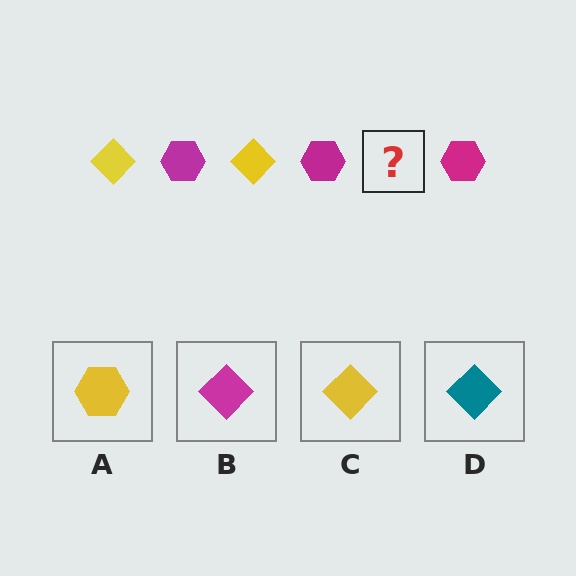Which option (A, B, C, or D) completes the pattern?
C.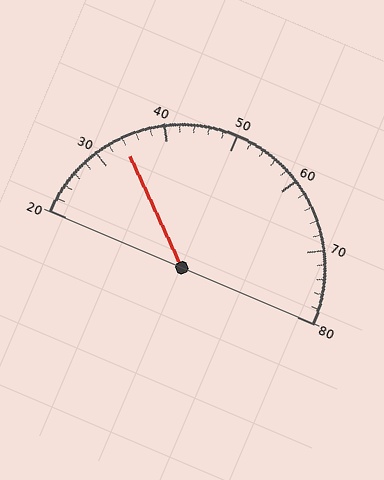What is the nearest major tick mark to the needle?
The nearest major tick mark is 30.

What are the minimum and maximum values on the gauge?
The gauge ranges from 20 to 80.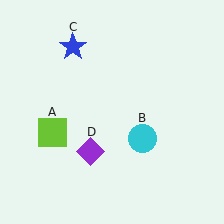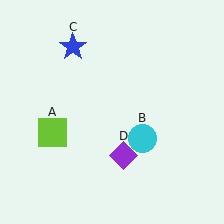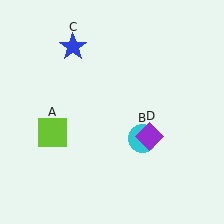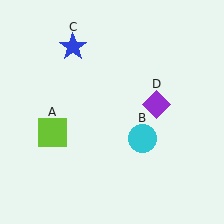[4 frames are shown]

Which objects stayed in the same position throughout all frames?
Lime square (object A) and cyan circle (object B) and blue star (object C) remained stationary.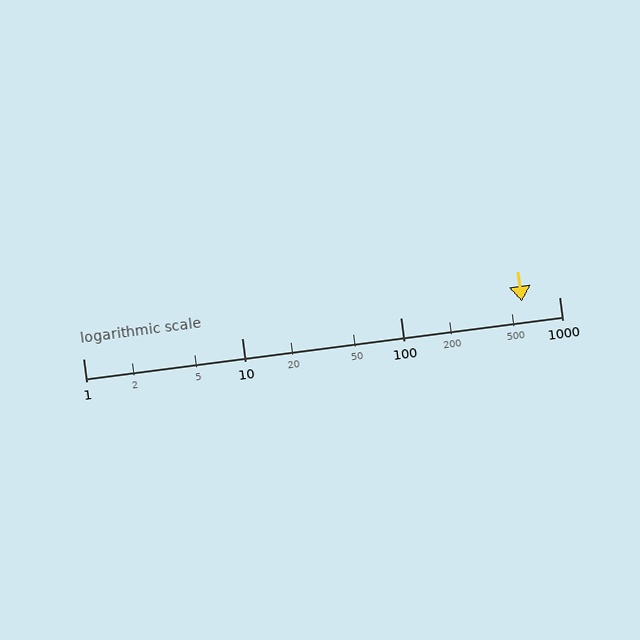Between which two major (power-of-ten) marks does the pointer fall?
The pointer is between 100 and 1000.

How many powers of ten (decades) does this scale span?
The scale spans 3 decades, from 1 to 1000.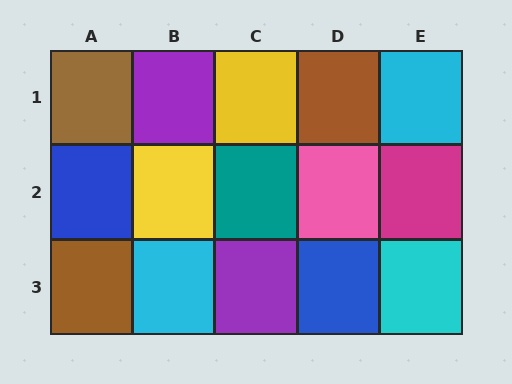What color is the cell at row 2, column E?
Magenta.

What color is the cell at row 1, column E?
Cyan.